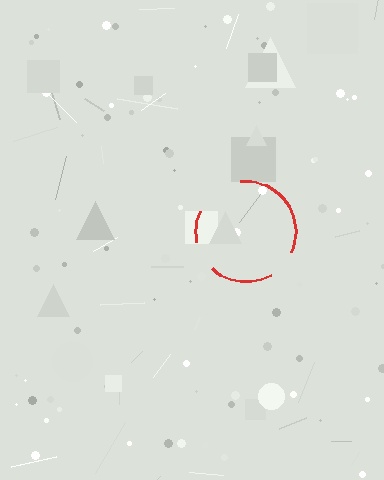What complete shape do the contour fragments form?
The contour fragments form a circle.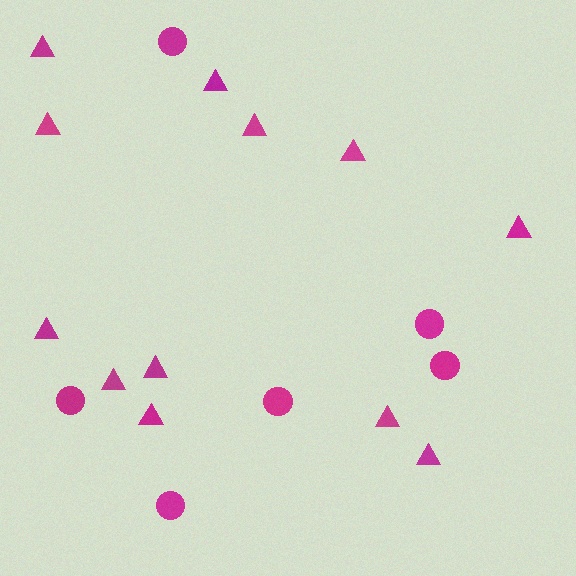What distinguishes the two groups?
There are 2 groups: one group of circles (6) and one group of triangles (12).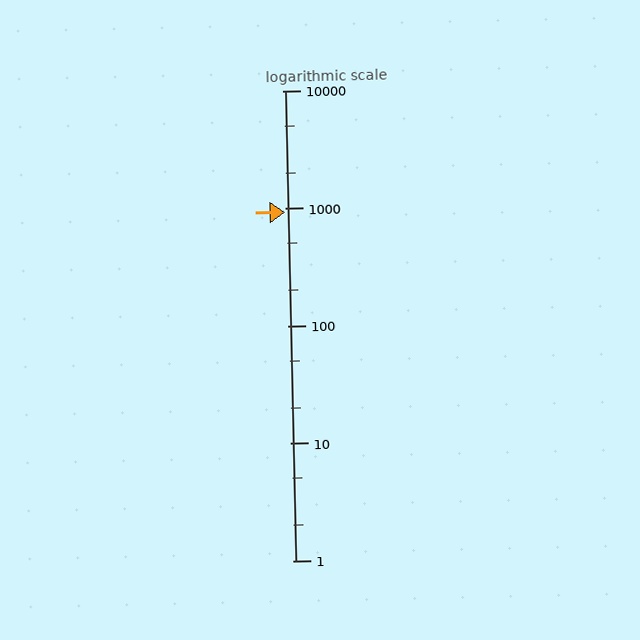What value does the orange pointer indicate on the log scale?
The pointer indicates approximately 930.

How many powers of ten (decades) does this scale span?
The scale spans 4 decades, from 1 to 10000.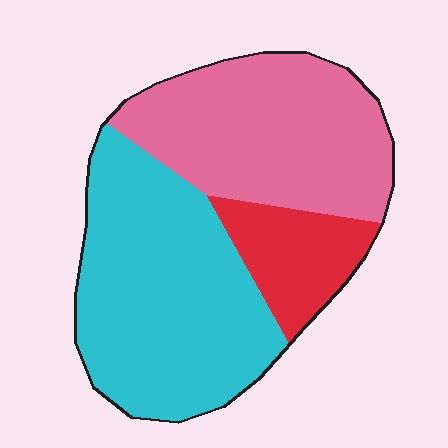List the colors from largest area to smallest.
From largest to smallest: cyan, pink, red.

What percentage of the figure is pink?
Pink takes up about three eighths (3/8) of the figure.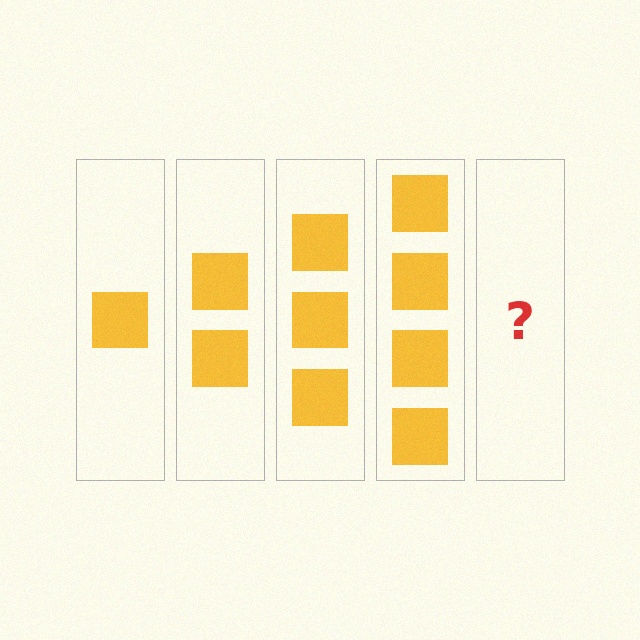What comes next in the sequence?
The next element should be 5 squares.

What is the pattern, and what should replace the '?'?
The pattern is that each step adds one more square. The '?' should be 5 squares.